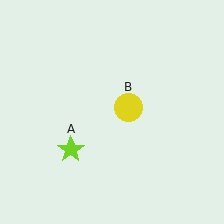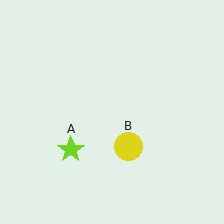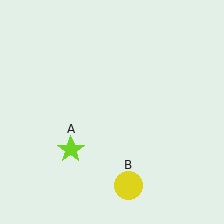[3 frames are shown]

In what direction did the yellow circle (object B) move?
The yellow circle (object B) moved down.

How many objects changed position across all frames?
1 object changed position: yellow circle (object B).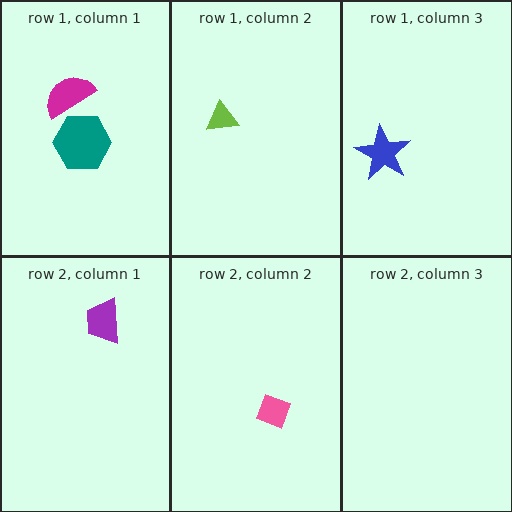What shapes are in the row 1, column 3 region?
The blue star.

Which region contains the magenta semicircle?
The row 1, column 1 region.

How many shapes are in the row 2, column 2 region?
1.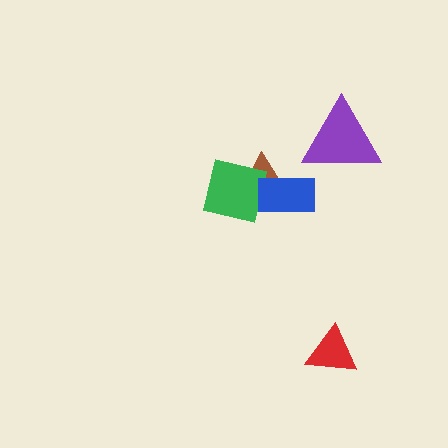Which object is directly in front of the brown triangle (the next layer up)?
The green square is directly in front of the brown triangle.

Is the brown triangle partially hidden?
Yes, it is partially covered by another shape.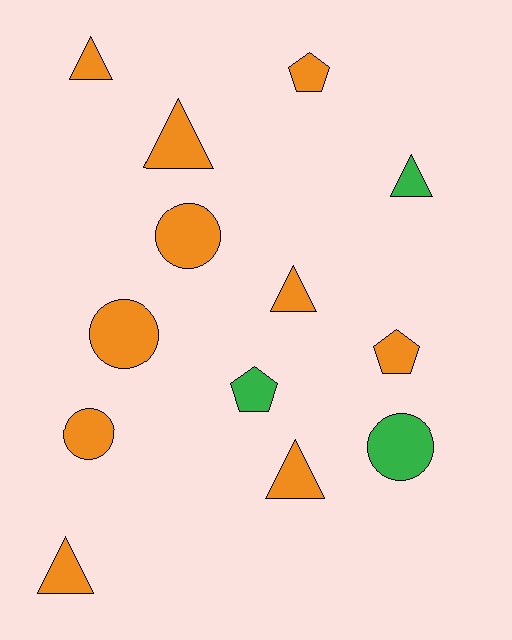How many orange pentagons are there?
There are 2 orange pentagons.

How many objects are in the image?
There are 13 objects.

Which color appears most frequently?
Orange, with 10 objects.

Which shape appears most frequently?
Triangle, with 6 objects.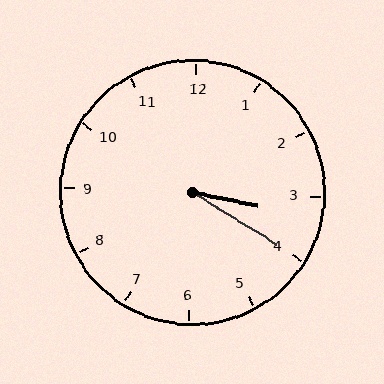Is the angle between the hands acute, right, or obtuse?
It is acute.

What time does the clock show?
3:20.